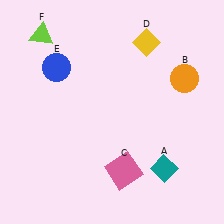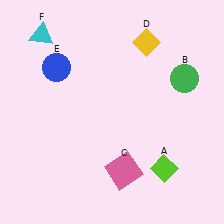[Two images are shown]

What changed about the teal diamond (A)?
In Image 1, A is teal. In Image 2, it changed to lime.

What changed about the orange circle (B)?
In Image 1, B is orange. In Image 2, it changed to green.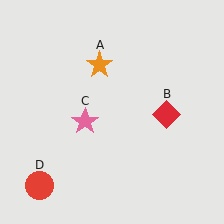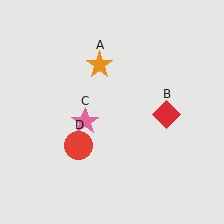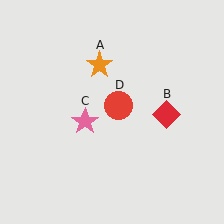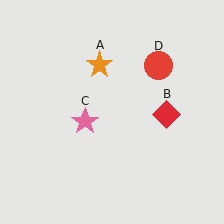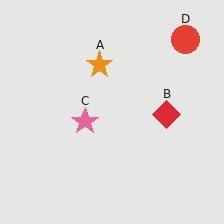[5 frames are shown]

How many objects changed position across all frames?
1 object changed position: red circle (object D).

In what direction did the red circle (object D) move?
The red circle (object D) moved up and to the right.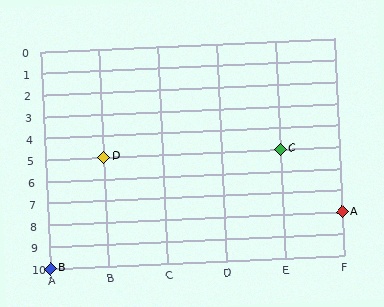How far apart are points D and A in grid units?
Points D and A are 4 columns and 3 rows apart (about 5.0 grid units diagonally).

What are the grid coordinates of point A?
Point A is at grid coordinates (F, 8).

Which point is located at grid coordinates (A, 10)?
Point B is at (A, 10).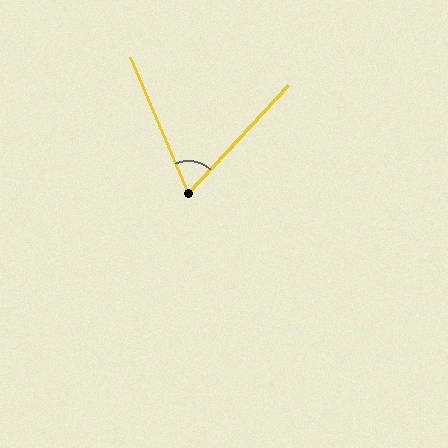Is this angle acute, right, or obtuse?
It is acute.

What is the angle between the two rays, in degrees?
Approximately 66 degrees.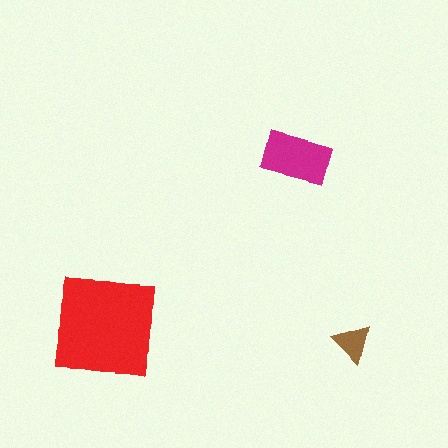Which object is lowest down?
The brown triangle is bottommost.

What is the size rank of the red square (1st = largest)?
1st.